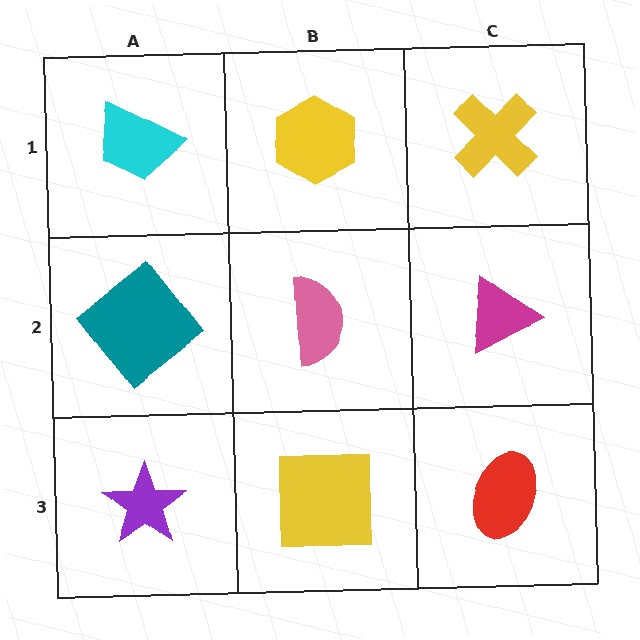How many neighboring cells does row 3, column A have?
2.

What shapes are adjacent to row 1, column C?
A magenta triangle (row 2, column C), a yellow hexagon (row 1, column B).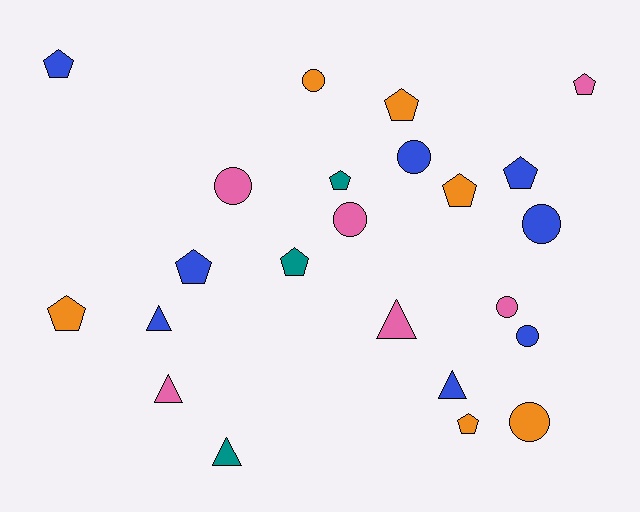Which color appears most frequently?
Blue, with 8 objects.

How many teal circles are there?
There are no teal circles.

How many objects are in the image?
There are 23 objects.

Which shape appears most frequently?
Pentagon, with 10 objects.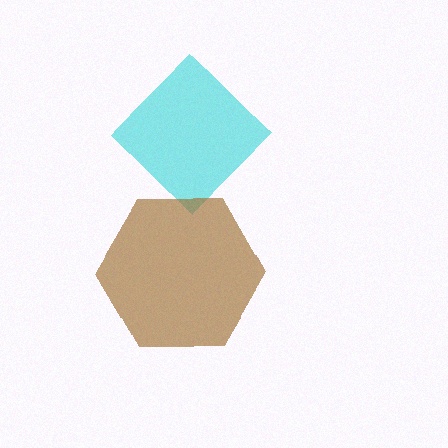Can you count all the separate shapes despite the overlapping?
Yes, there are 2 separate shapes.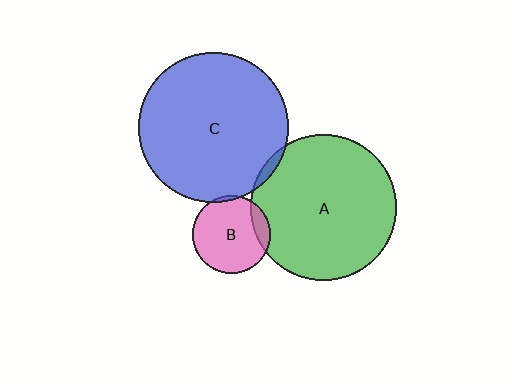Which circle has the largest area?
Circle C (blue).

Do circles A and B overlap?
Yes.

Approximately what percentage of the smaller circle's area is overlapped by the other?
Approximately 10%.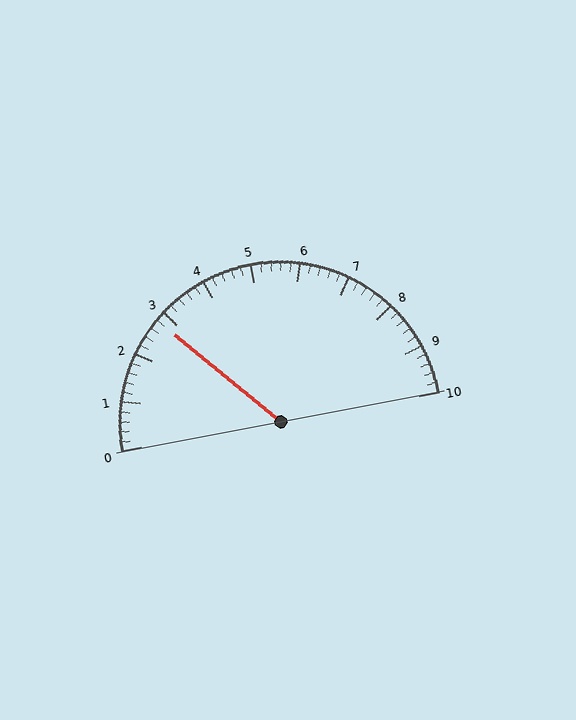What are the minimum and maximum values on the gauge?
The gauge ranges from 0 to 10.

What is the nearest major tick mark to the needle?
The nearest major tick mark is 3.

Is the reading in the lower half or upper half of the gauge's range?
The reading is in the lower half of the range (0 to 10).